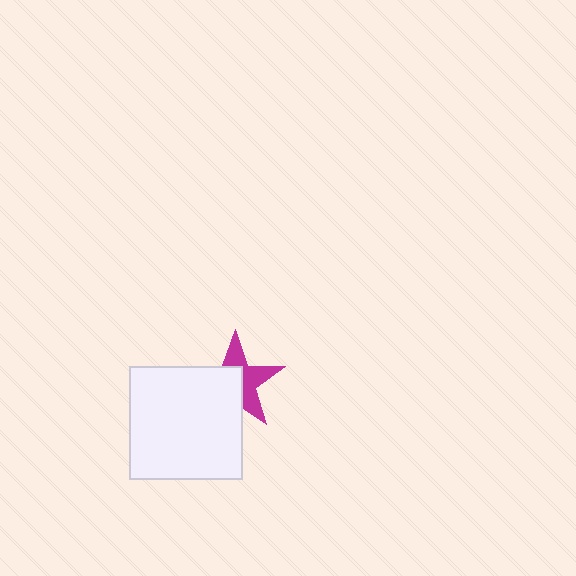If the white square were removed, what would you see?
You would see the complete magenta star.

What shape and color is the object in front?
The object in front is a white square.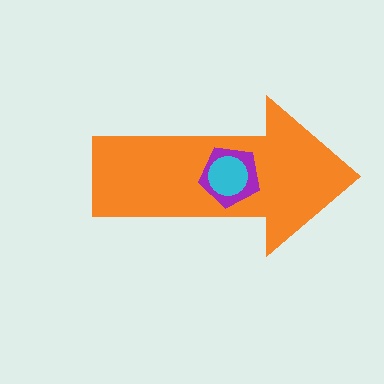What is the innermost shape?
The cyan circle.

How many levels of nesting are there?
3.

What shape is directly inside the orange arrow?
The purple pentagon.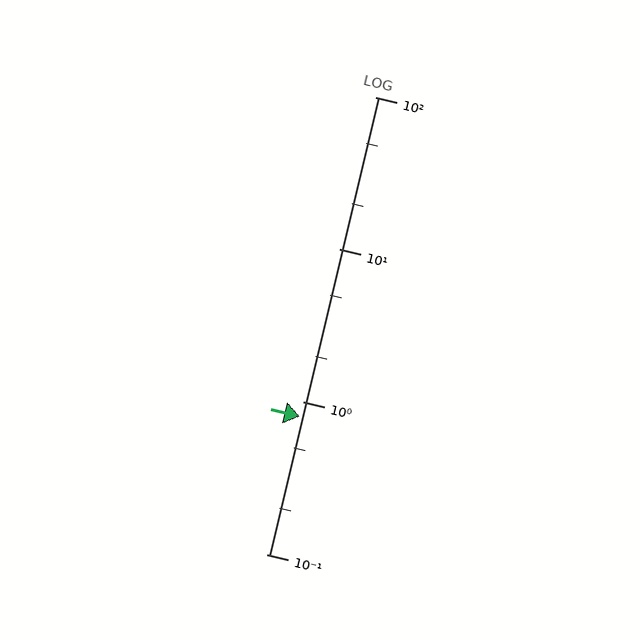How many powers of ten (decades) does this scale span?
The scale spans 3 decades, from 0.1 to 100.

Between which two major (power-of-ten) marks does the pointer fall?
The pointer is between 0.1 and 1.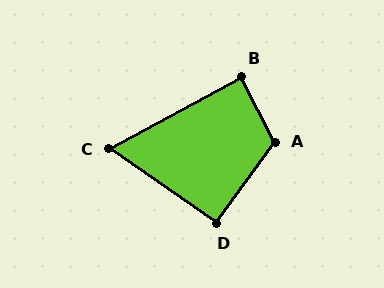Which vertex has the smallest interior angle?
C, at approximately 63 degrees.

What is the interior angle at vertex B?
Approximately 89 degrees (approximately right).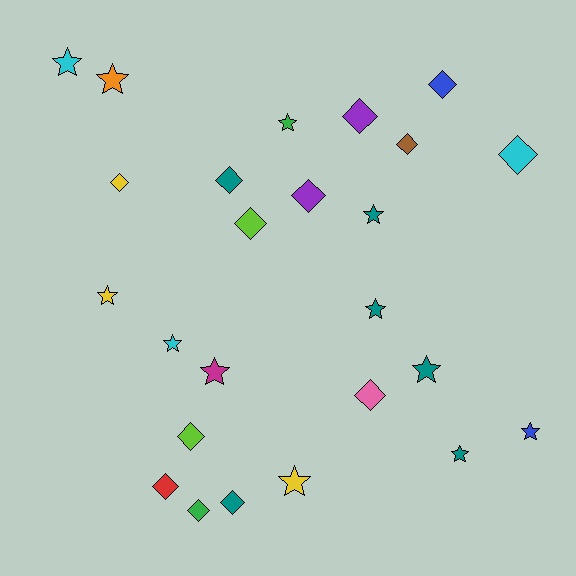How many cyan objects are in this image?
There are 3 cyan objects.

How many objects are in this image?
There are 25 objects.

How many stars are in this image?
There are 12 stars.